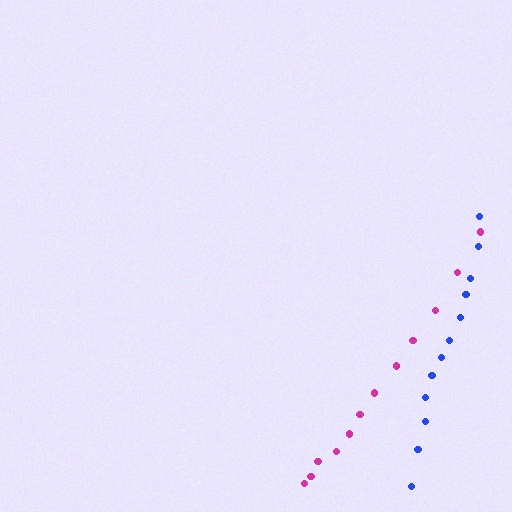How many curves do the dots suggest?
There are 2 distinct paths.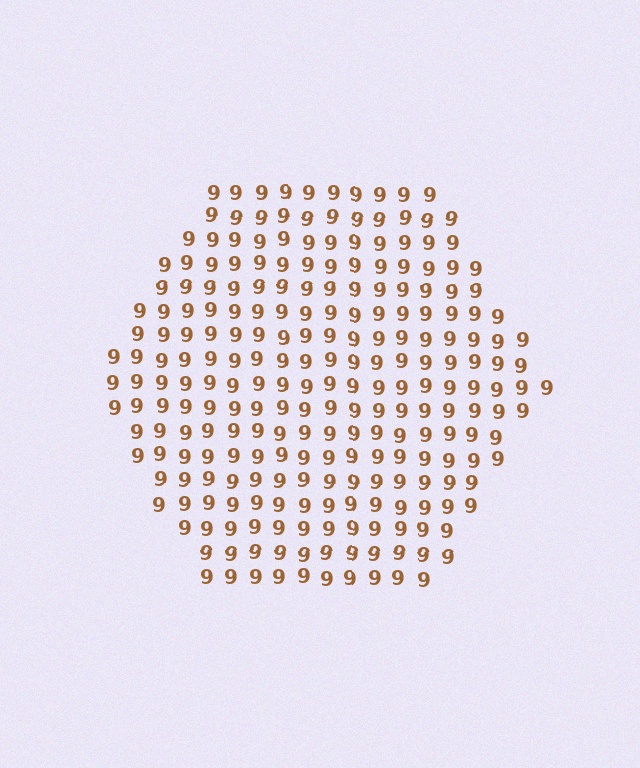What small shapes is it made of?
It is made of small digit 9's.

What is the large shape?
The large shape is a hexagon.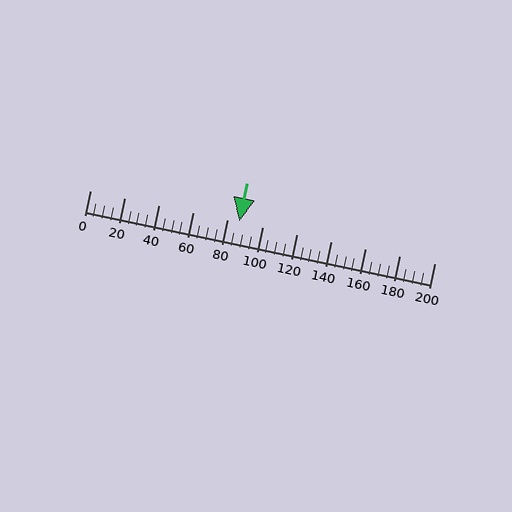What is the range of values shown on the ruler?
The ruler shows values from 0 to 200.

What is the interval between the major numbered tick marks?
The major tick marks are spaced 20 units apart.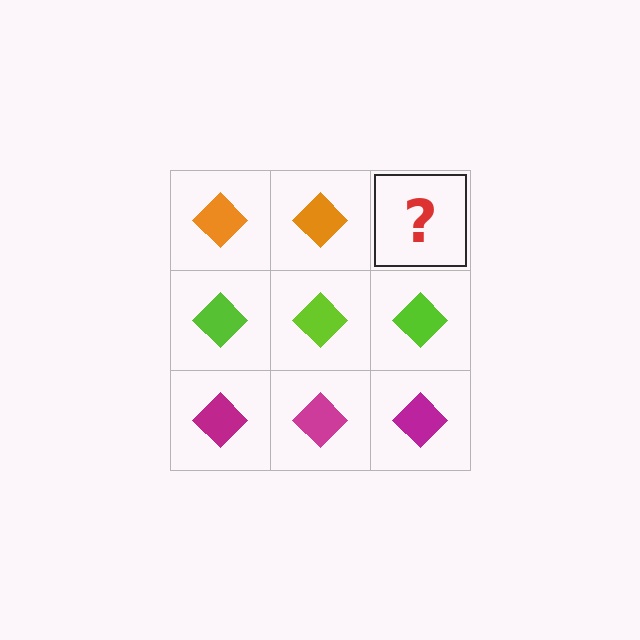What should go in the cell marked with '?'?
The missing cell should contain an orange diamond.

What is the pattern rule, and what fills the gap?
The rule is that each row has a consistent color. The gap should be filled with an orange diamond.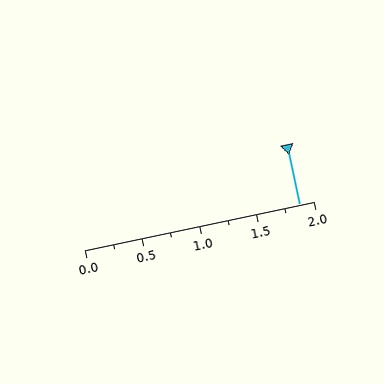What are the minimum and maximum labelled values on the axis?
The axis runs from 0.0 to 2.0.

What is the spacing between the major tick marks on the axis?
The major ticks are spaced 0.5 apart.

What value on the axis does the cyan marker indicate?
The marker indicates approximately 1.88.